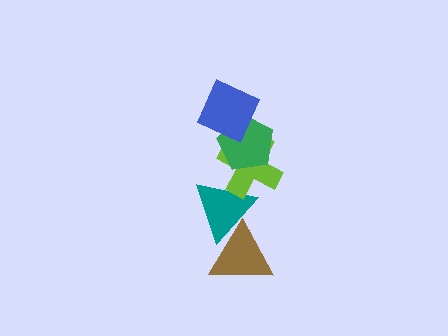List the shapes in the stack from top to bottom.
From top to bottom: the blue square, the green pentagon, the lime cross, the teal triangle, the brown triangle.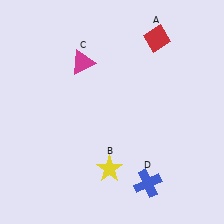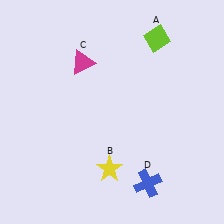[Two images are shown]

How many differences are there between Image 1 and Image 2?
There is 1 difference between the two images.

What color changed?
The diamond (A) changed from red in Image 1 to lime in Image 2.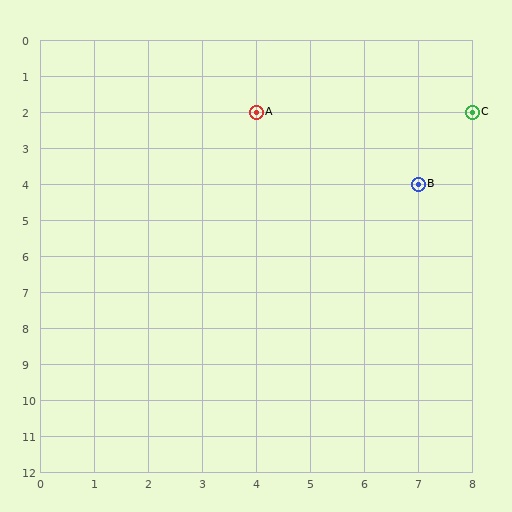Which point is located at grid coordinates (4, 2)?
Point A is at (4, 2).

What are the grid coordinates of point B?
Point B is at grid coordinates (7, 4).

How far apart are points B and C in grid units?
Points B and C are 1 column and 2 rows apart (about 2.2 grid units diagonally).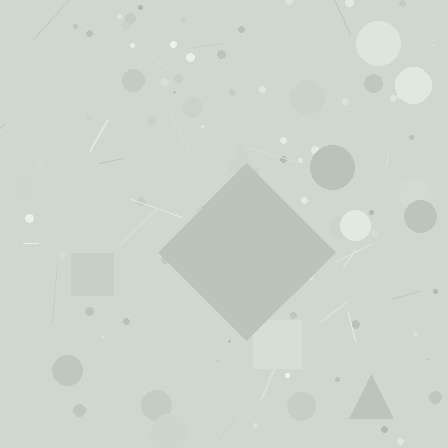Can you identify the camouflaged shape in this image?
The camouflaged shape is a diamond.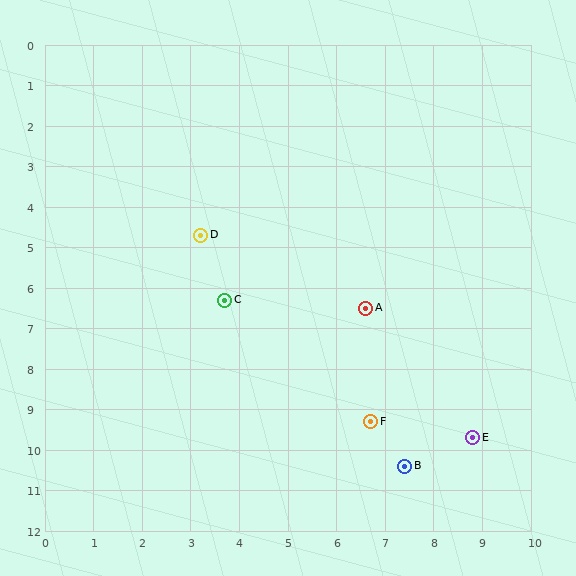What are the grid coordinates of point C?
Point C is at approximately (3.7, 6.3).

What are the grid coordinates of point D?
Point D is at approximately (3.2, 4.7).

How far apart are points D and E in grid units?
Points D and E are about 7.5 grid units apart.